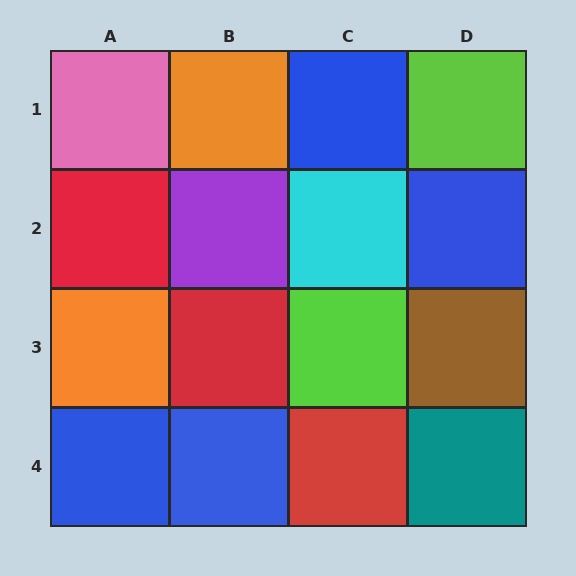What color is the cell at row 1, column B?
Orange.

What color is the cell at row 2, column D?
Blue.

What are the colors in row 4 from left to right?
Blue, blue, red, teal.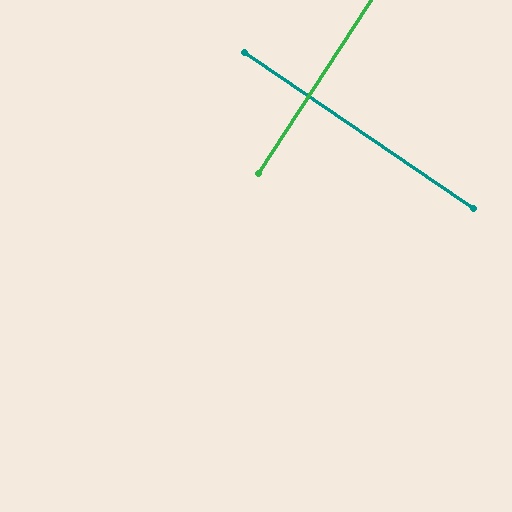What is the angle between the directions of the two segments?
Approximately 89 degrees.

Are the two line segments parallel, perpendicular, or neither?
Perpendicular — they meet at approximately 89°.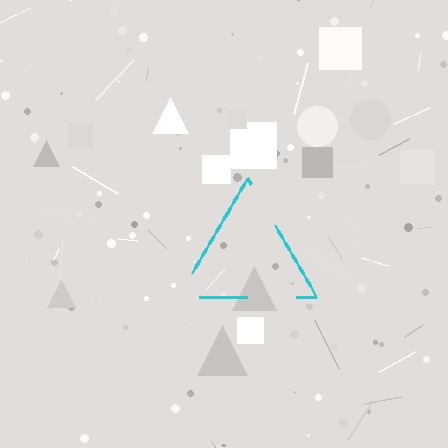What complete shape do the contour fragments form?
The contour fragments form a triangle.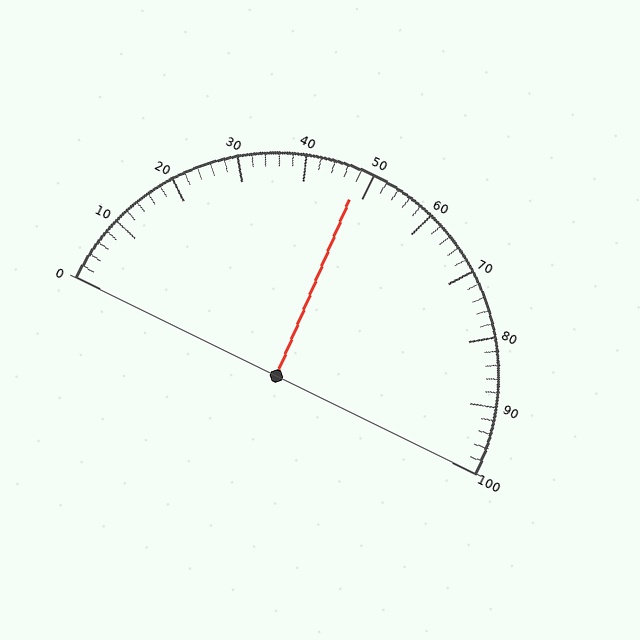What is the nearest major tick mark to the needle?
The nearest major tick mark is 50.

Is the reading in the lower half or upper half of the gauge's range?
The reading is in the lower half of the range (0 to 100).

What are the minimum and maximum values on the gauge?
The gauge ranges from 0 to 100.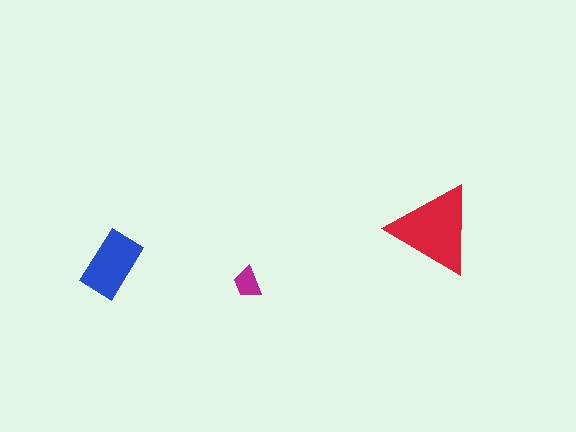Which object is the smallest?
The magenta trapezoid.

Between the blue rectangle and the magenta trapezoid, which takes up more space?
The blue rectangle.